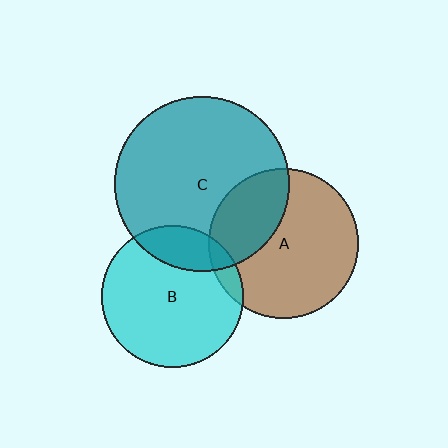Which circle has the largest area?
Circle C (teal).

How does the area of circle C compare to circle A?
Approximately 1.4 times.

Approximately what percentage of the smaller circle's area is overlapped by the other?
Approximately 30%.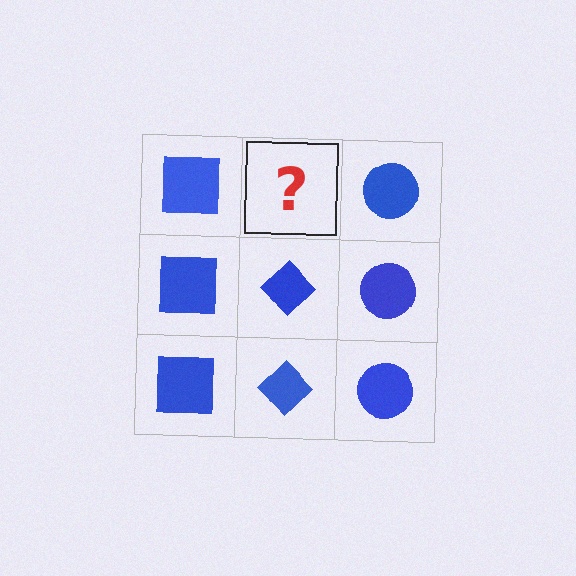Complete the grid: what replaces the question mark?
The question mark should be replaced with a blue diamond.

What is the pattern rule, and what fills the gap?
The rule is that each column has a consistent shape. The gap should be filled with a blue diamond.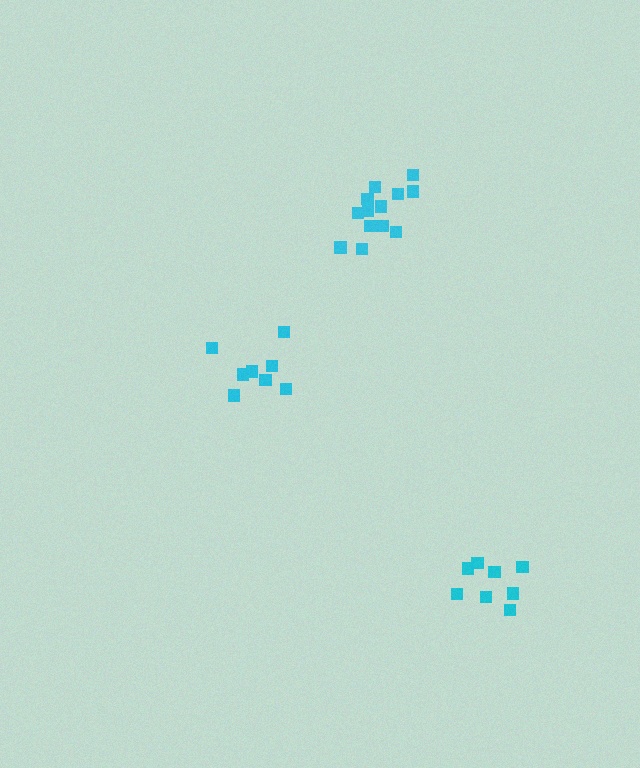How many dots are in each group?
Group 1: 13 dots, Group 2: 8 dots, Group 3: 8 dots (29 total).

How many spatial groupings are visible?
There are 3 spatial groupings.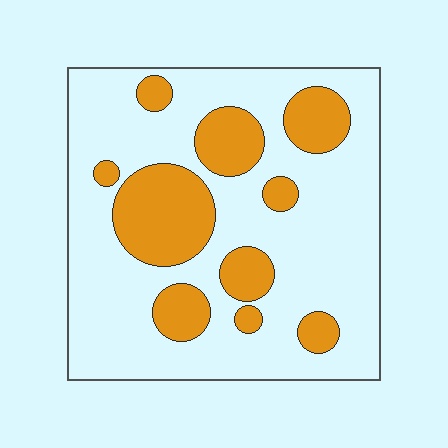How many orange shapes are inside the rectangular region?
10.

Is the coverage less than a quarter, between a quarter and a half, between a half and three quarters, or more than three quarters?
Between a quarter and a half.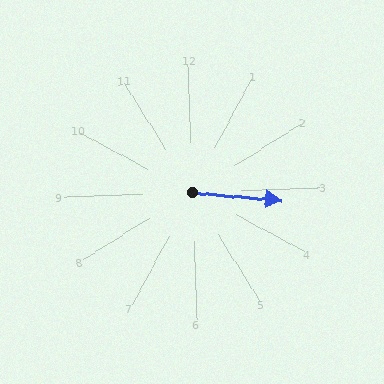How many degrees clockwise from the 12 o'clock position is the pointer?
Approximately 98 degrees.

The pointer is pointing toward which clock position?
Roughly 3 o'clock.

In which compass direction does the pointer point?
East.